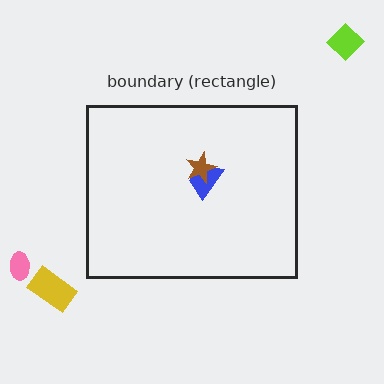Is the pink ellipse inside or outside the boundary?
Outside.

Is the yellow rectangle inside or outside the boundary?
Outside.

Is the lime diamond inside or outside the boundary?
Outside.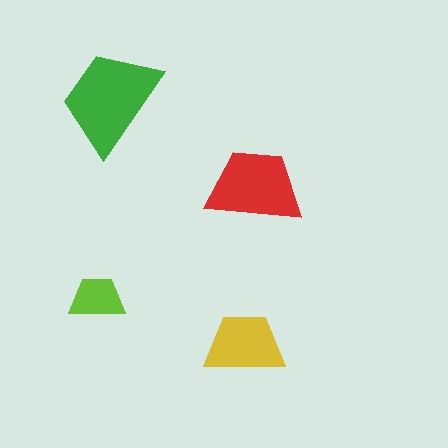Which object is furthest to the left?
The lime trapezoid is leftmost.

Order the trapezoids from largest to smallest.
the green one, the red one, the yellow one, the lime one.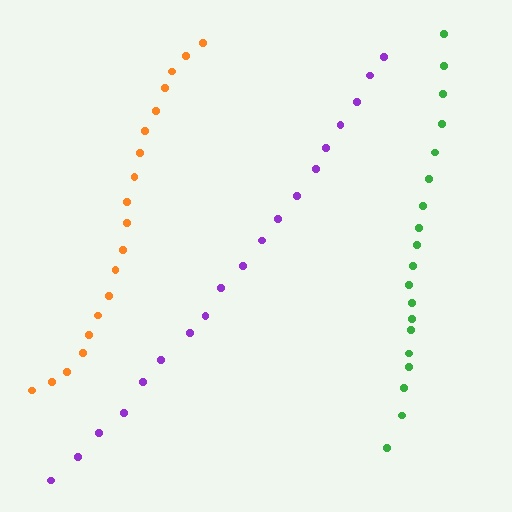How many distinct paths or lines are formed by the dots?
There are 3 distinct paths.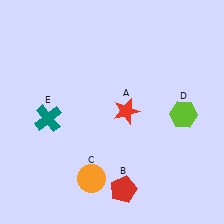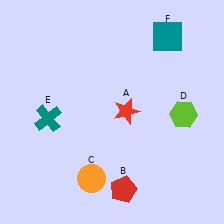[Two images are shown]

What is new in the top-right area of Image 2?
A teal square (F) was added in the top-right area of Image 2.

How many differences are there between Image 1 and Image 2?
There is 1 difference between the two images.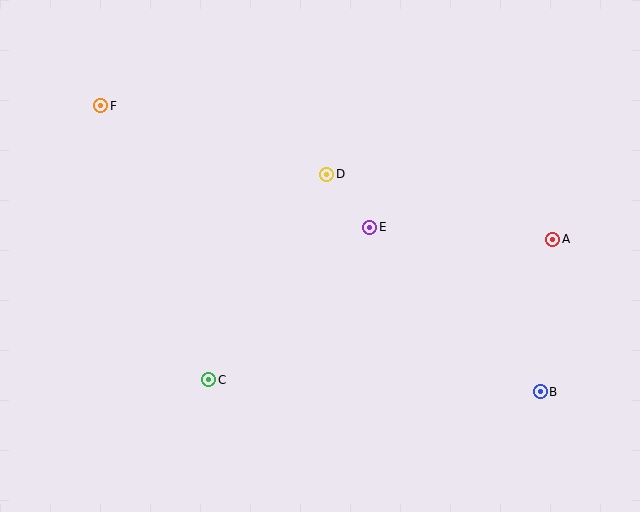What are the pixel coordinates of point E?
Point E is at (370, 227).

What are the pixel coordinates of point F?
Point F is at (101, 106).